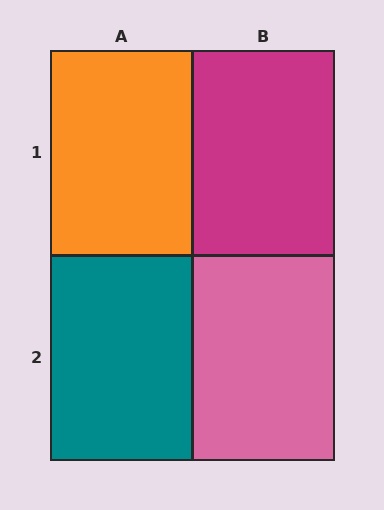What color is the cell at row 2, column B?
Pink.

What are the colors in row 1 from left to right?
Orange, magenta.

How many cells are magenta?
1 cell is magenta.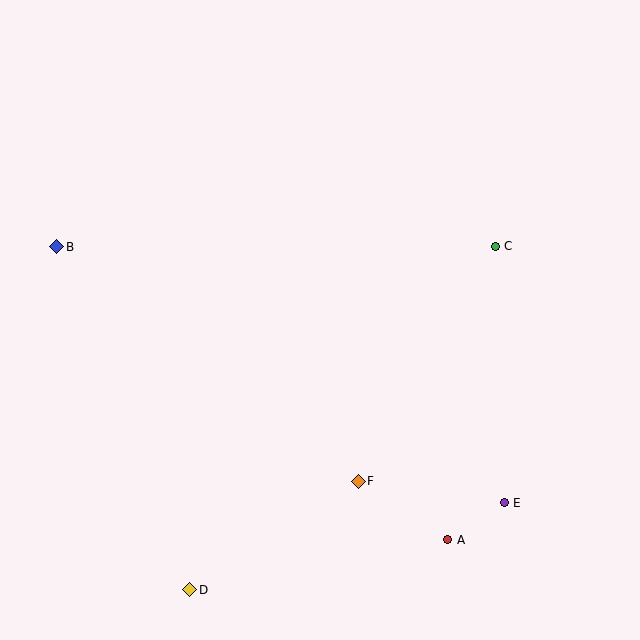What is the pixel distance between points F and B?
The distance between F and B is 382 pixels.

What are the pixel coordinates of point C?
Point C is at (495, 246).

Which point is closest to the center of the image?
Point F at (358, 481) is closest to the center.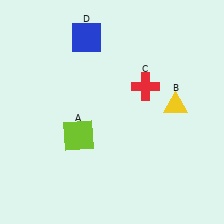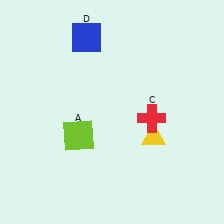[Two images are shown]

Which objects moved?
The objects that moved are: the yellow triangle (B), the red cross (C).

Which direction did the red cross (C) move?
The red cross (C) moved down.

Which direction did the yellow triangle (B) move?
The yellow triangle (B) moved down.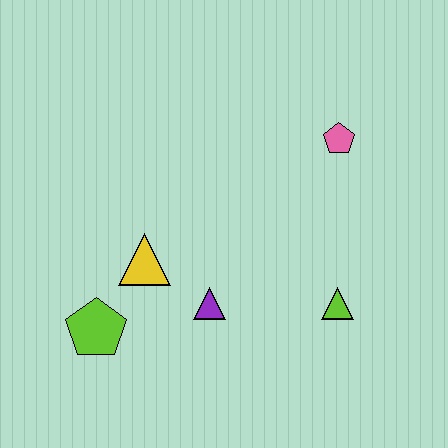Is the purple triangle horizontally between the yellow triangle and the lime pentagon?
No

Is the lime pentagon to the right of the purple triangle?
No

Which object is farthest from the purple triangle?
The pink pentagon is farthest from the purple triangle.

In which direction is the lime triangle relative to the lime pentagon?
The lime triangle is to the right of the lime pentagon.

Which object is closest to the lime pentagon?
The yellow triangle is closest to the lime pentagon.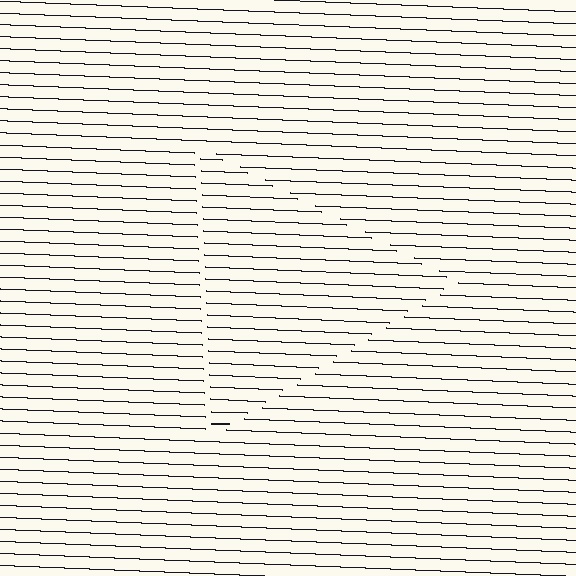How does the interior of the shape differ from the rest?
The interior of the shape contains the same grating, shifted by half a period — the contour is defined by the phase discontinuity where line-ends from the inner and outer gratings abut.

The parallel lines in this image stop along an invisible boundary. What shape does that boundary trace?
An illusory triangle. The interior of the shape contains the same grating, shifted by half a period — the contour is defined by the phase discontinuity where line-ends from the inner and outer gratings abut.